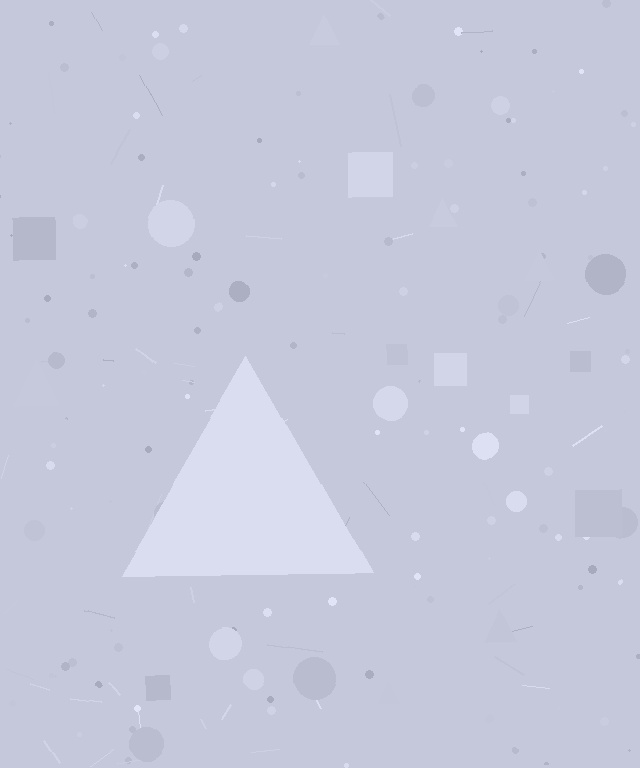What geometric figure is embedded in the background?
A triangle is embedded in the background.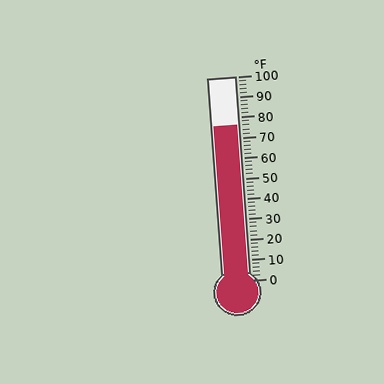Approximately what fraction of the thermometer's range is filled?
The thermometer is filled to approximately 75% of its range.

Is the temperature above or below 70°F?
The temperature is above 70°F.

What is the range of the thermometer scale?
The thermometer scale ranges from 0°F to 100°F.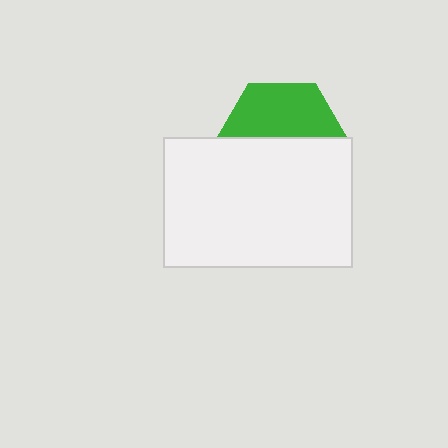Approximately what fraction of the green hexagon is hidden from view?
Roughly 54% of the green hexagon is hidden behind the white rectangle.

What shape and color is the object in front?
The object in front is a white rectangle.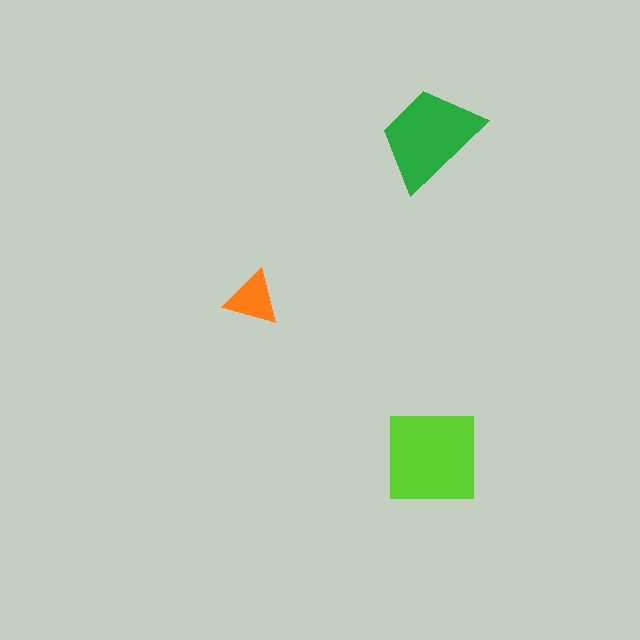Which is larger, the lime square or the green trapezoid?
The lime square.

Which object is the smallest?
The orange triangle.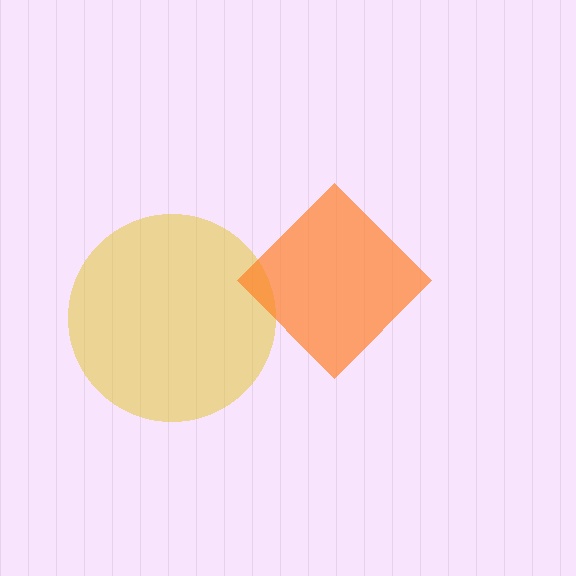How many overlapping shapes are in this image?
There are 2 overlapping shapes in the image.